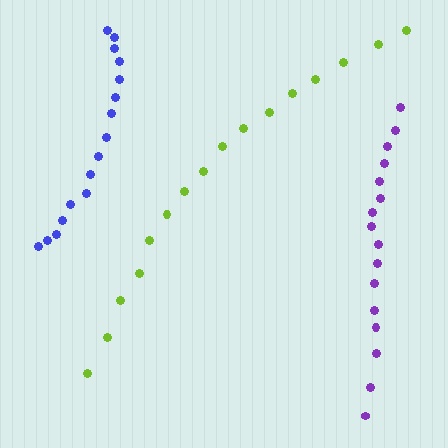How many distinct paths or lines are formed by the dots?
There are 3 distinct paths.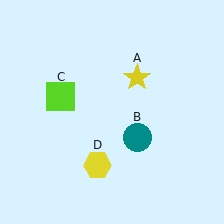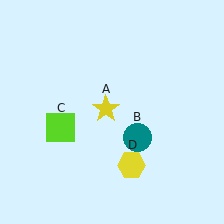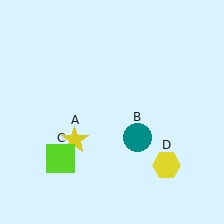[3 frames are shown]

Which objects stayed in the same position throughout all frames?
Teal circle (object B) remained stationary.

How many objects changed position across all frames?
3 objects changed position: yellow star (object A), lime square (object C), yellow hexagon (object D).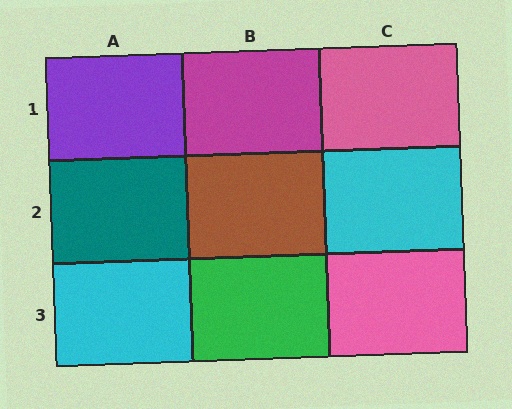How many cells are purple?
1 cell is purple.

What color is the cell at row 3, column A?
Cyan.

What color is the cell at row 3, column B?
Green.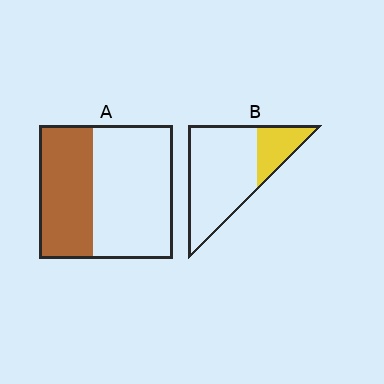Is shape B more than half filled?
No.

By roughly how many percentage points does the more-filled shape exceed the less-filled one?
By roughly 15 percentage points (A over B).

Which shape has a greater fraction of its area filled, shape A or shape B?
Shape A.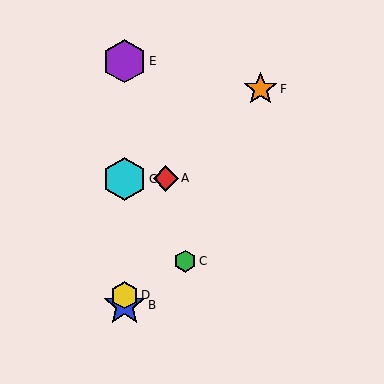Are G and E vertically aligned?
Yes, both are at x≈125.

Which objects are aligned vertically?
Objects B, D, E, G are aligned vertically.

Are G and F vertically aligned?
No, G is at x≈125 and F is at x≈260.